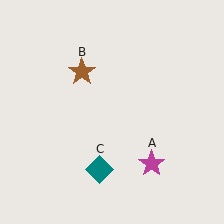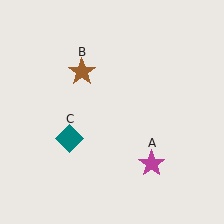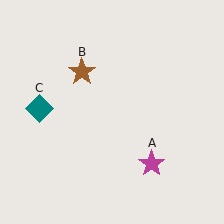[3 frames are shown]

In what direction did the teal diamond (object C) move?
The teal diamond (object C) moved up and to the left.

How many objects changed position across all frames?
1 object changed position: teal diamond (object C).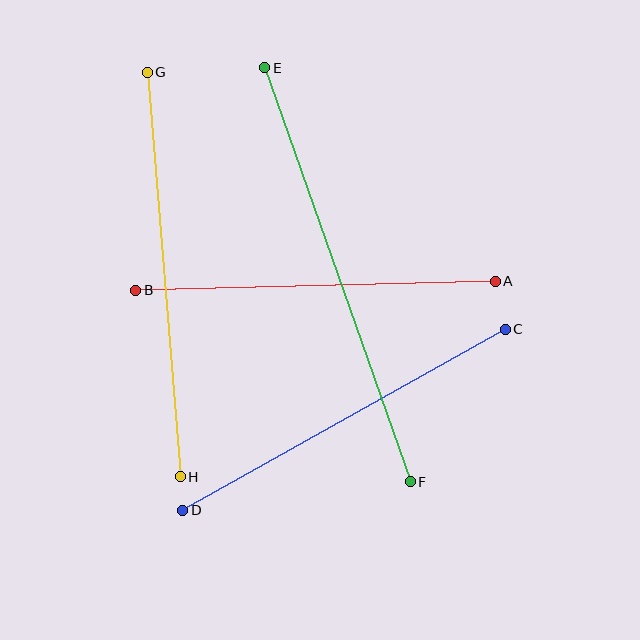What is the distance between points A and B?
The distance is approximately 360 pixels.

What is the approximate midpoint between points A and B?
The midpoint is at approximately (315, 286) pixels.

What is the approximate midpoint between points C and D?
The midpoint is at approximately (344, 420) pixels.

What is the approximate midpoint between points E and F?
The midpoint is at approximately (338, 275) pixels.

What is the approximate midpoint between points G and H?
The midpoint is at approximately (164, 274) pixels.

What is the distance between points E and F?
The distance is approximately 439 pixels.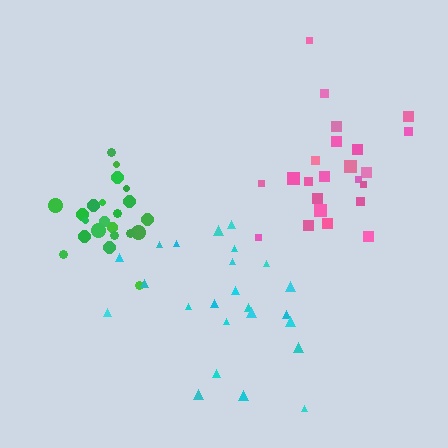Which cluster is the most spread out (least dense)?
Cyan.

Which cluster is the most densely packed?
Green.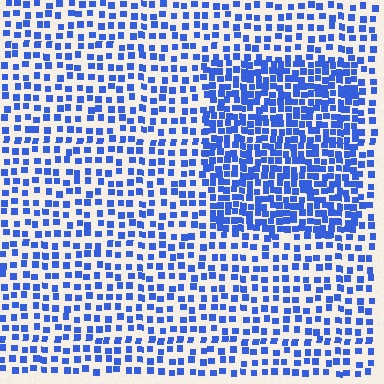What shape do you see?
I see a rectangle.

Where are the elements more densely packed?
The elements are more densely packed inside the rectangle boundary.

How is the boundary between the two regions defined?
The boundary is defined by a change in element density (approximately 2.0x ratio). All elements are the same color, size, and shape.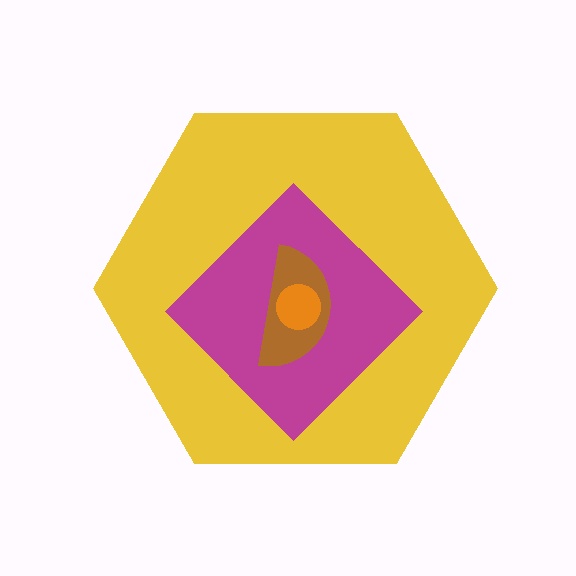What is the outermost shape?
The yellow hexagon.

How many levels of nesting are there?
4.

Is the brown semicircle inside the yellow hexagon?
Yes.